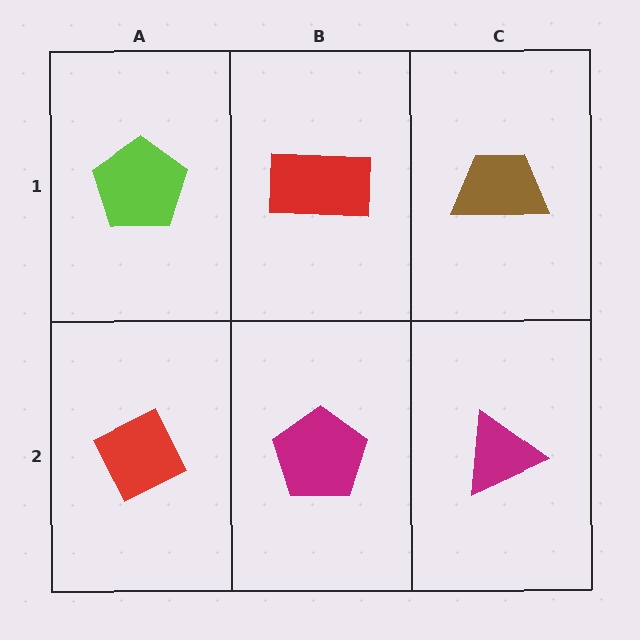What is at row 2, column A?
A red diamond.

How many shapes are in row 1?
3 shapes.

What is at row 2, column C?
A magenta triangle.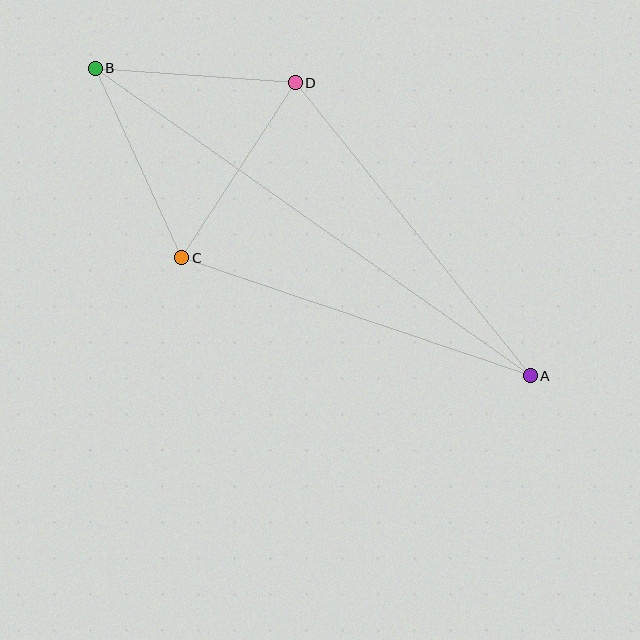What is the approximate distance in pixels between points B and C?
The distance between B and C is approximately 208 pixels.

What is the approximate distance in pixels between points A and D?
The distance between A and D is approximately 376 pixels.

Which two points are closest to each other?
Points B and D are closest to each other.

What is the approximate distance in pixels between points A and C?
The distance between A and C is approximately 368 pixels.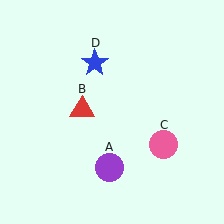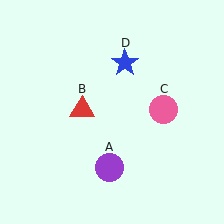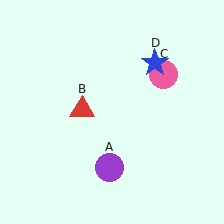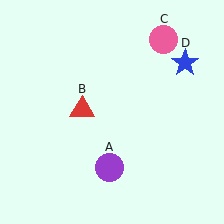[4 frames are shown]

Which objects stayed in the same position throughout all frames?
Purple circle (object A) and red triangle (object B) remained stationary.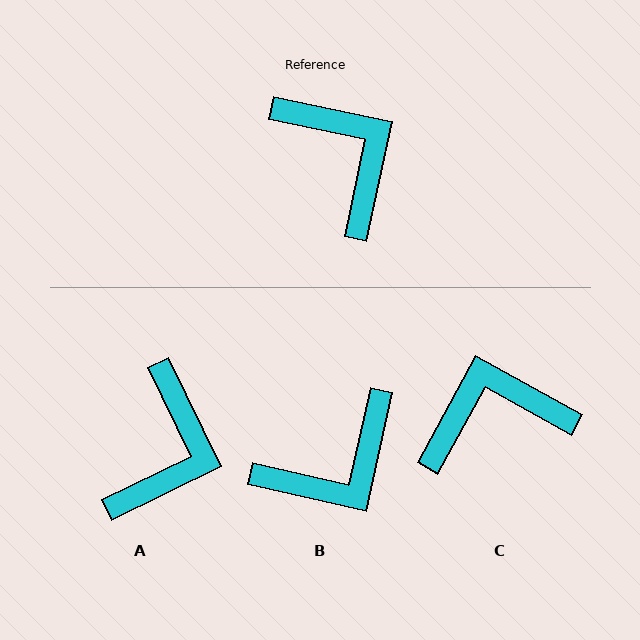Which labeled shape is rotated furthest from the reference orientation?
B, about 91 degrees away.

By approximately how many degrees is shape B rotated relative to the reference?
Approximately 91 degrees clockwise.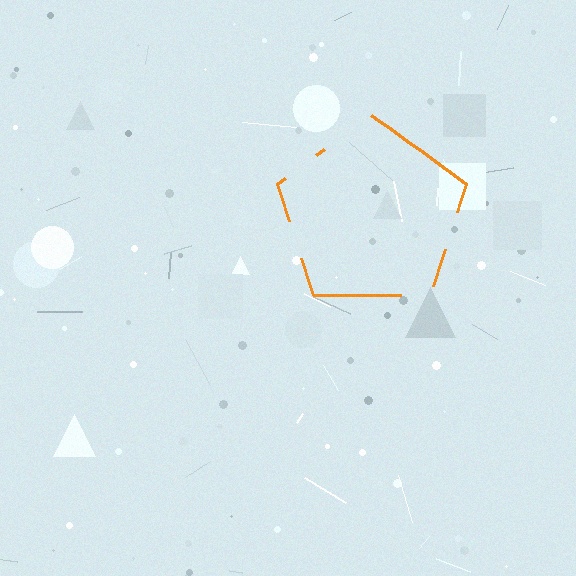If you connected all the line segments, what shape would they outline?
They would outline a pentagon.